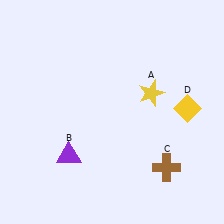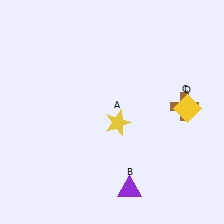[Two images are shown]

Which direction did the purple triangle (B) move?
The purple triangle (B) moved right.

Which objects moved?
The objects that moved are: the yellow star (A), the purple triangle (B), the brown cross (C).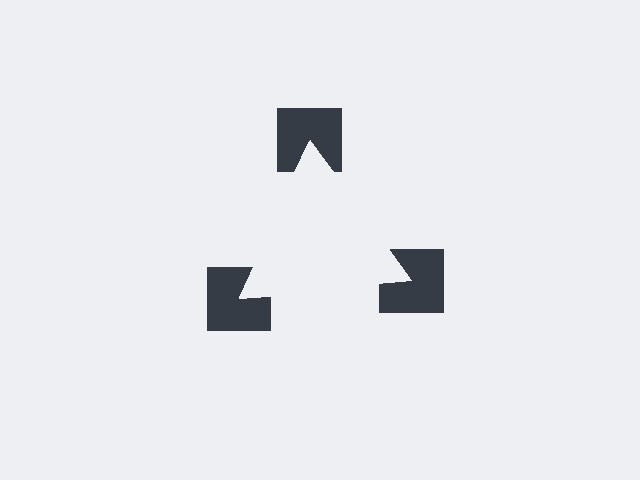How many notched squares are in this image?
There are 3 — one at each vertex of the illusory triangle.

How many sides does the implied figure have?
3 sides.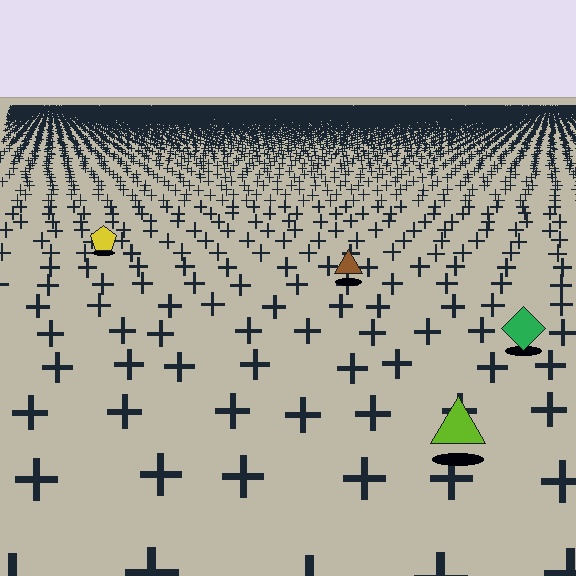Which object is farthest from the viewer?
The yellow pentagon is farthest from the viewer. It appears smaller and the ground texture around it is denser.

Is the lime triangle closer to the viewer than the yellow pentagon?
Yes. The lime triangle is closer — you can tell from the texture gradient: the ground texture is coarser near it.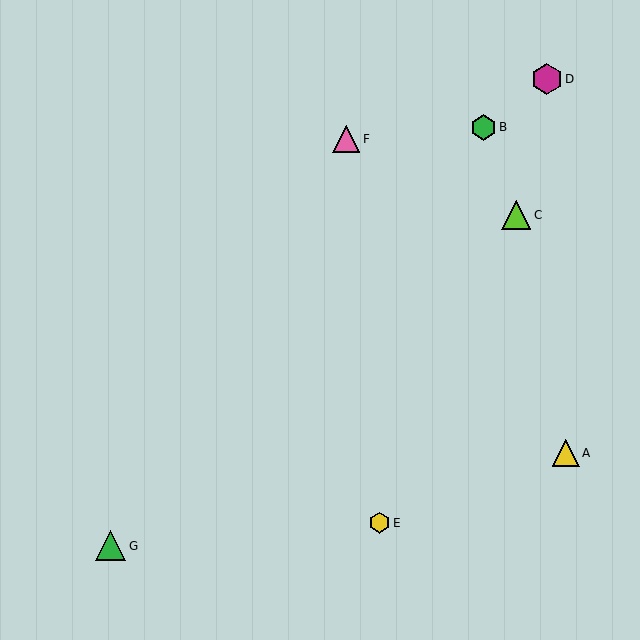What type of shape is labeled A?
Shape A is a yellow triangle.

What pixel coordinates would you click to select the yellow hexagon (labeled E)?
Click at (380, 523) to select the yellow hexagon E.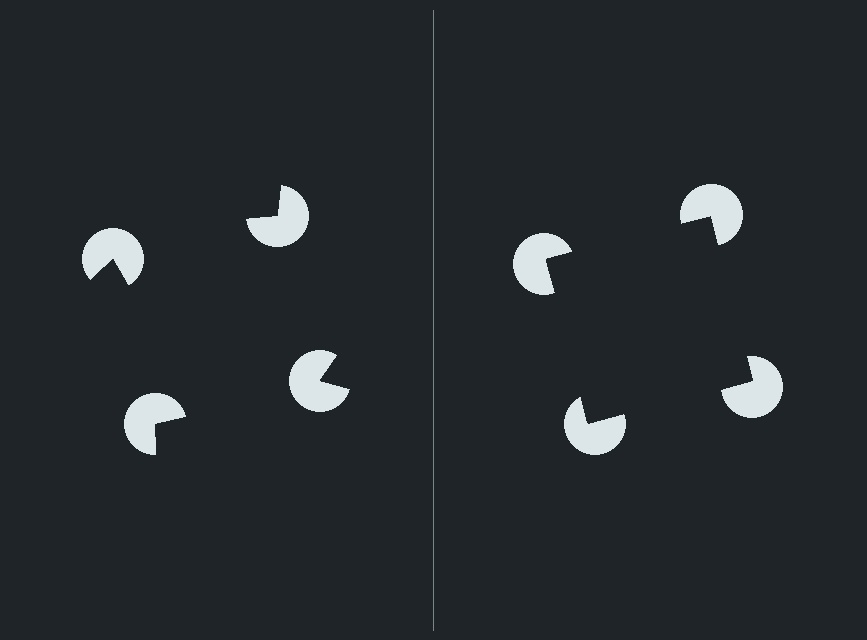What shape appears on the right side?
An illusory square.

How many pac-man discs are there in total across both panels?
8 — 4 on each side.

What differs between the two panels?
The pac-man discs are positioned identically on both sides; only the wedge orientations differ. On the right they align to a square; on the left they are misaligned.